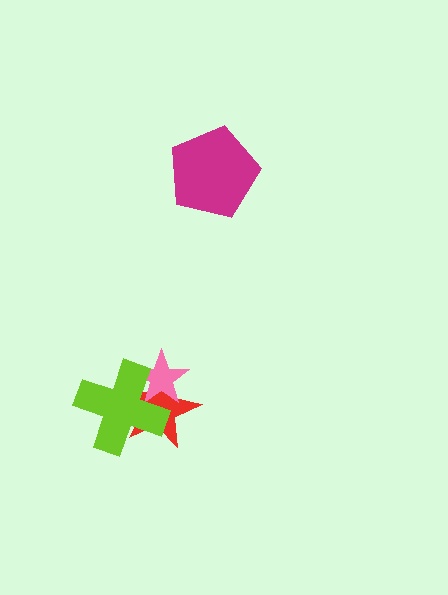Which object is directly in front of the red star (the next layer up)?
The pink star is directly in front of the red star.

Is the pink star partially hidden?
Yes, it is partially covered by another shape.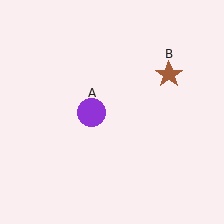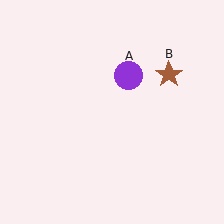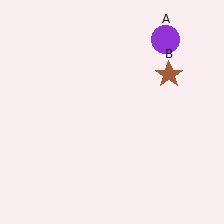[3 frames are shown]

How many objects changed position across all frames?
1 object changed position: purple circle (object A).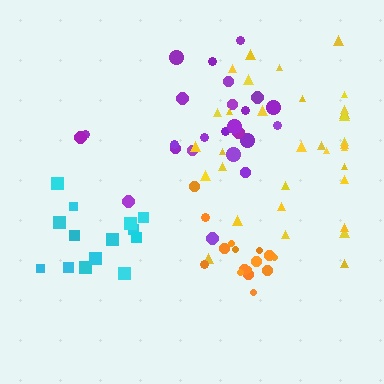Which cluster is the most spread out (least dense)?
Yellow.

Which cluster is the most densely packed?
Orange.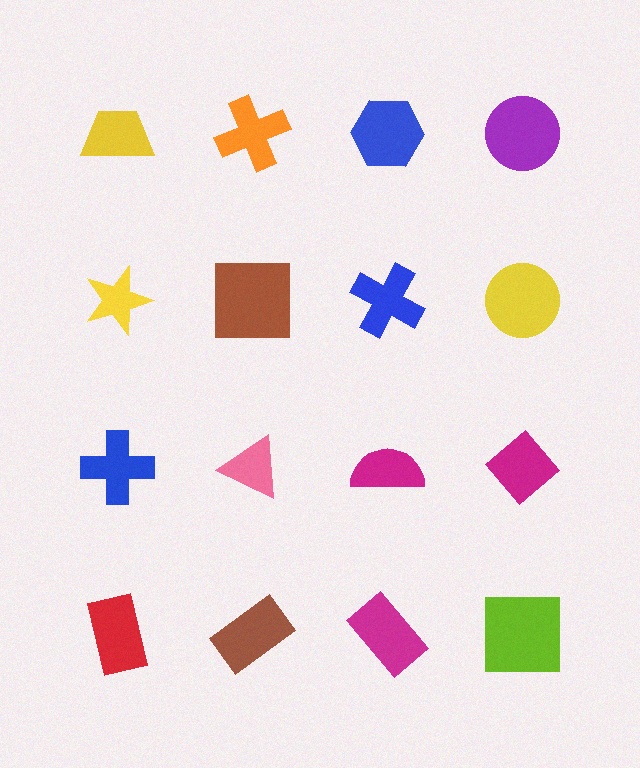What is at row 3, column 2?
A pink triangle.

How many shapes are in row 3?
4 shapes.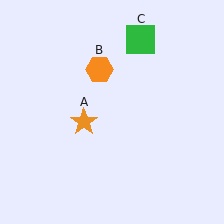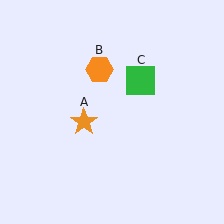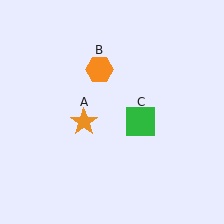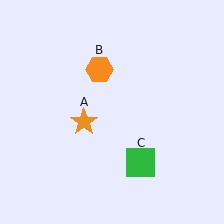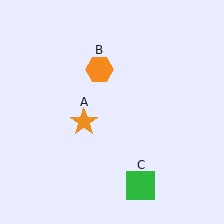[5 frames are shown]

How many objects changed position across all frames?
1 object changed position: green square (object C).